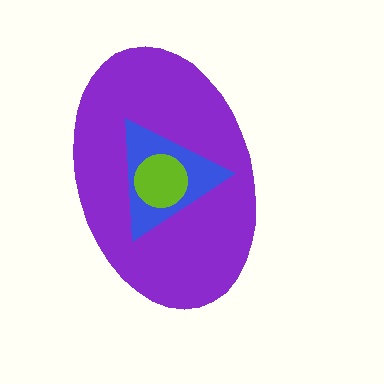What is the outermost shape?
The purple ellipse.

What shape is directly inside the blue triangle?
The lime circle.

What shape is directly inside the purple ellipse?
The blue triangle.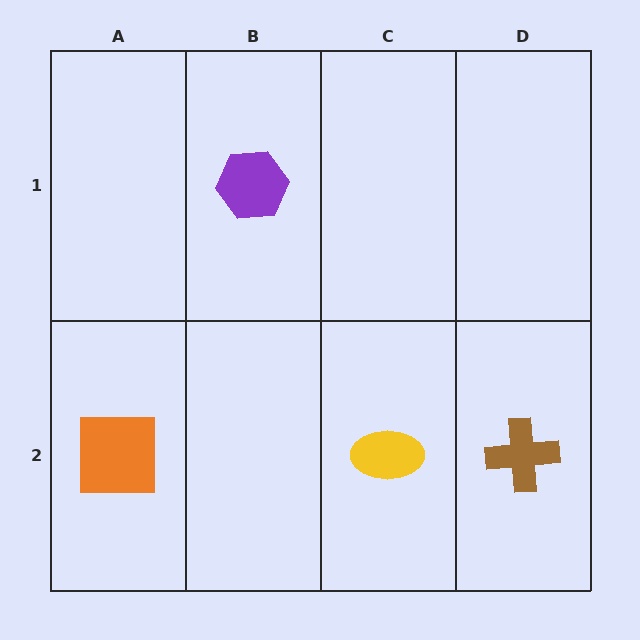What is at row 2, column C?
A yellow ellipse.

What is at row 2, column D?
A brown cross.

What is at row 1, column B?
A purple hexagon.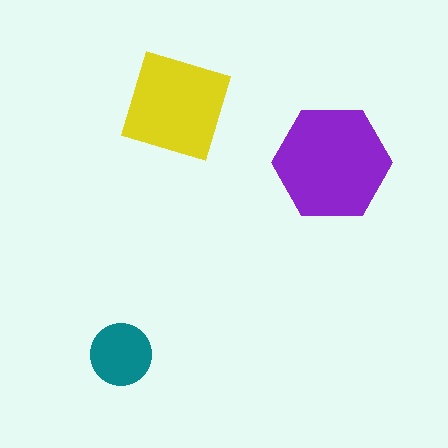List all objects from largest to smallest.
The purple hexagon, the yellow diamond, the teal circle.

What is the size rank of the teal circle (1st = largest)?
3rd.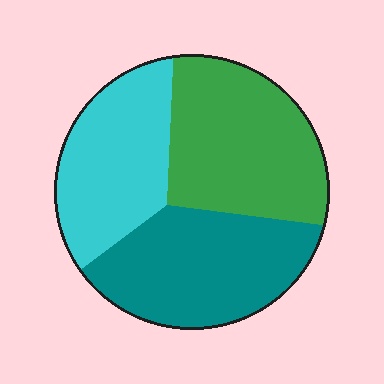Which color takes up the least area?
Cyan, at roughly 30%.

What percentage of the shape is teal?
Teal covers about 35% of the shape.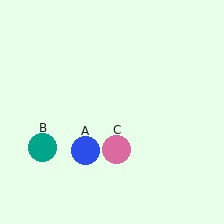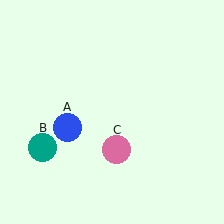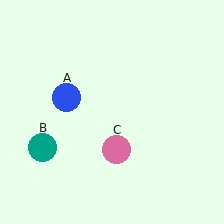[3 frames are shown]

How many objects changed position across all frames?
1 object changed position: blue circle (object A).